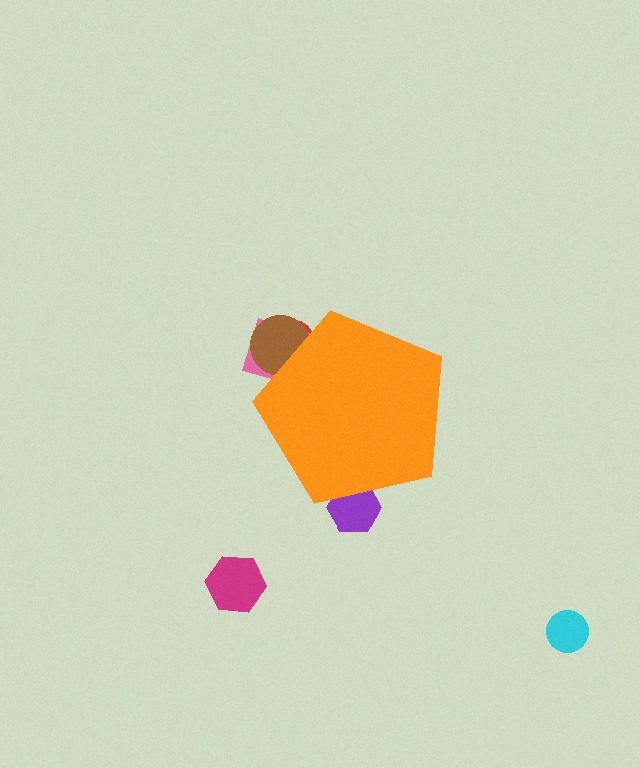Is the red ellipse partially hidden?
Yes, the red ellipse is partially hidden behind the orange pentagon.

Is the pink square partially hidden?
Yes, the pink square is partially hidden behind the orange pentagon.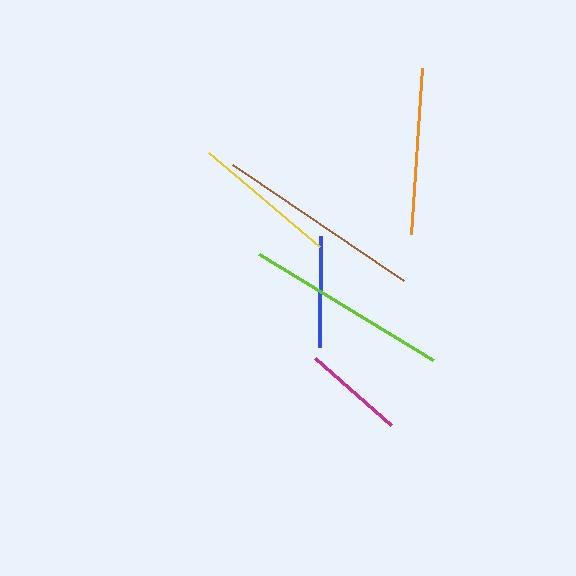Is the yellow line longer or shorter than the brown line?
The brown line is longer than the yellow line.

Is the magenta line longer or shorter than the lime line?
The lime line is longer than the magenta line.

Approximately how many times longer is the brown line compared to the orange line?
The brown line is approximately 1.2 times the length of the orange line.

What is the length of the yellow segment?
The yellow segment is approximately 145 pixels long.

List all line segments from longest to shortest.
From longest to shortest: brown, lime, orange, yellow, blue, magenta.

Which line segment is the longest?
The brown line is the longest at approximately 208 pixels.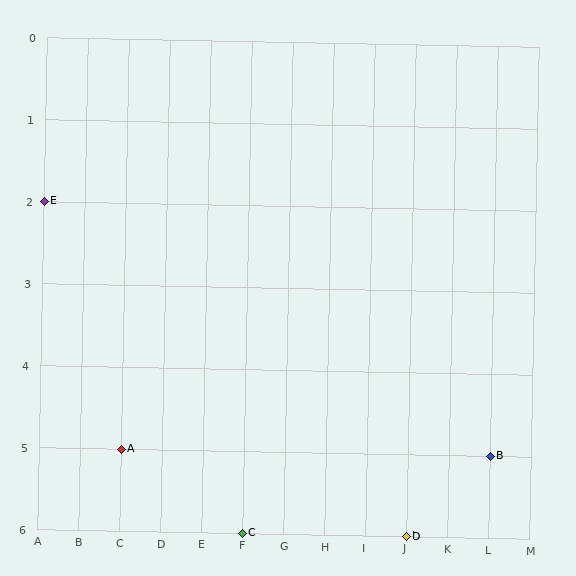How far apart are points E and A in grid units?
Points E and A are 2 columns and 3 rows apart (about 3.6 grid units diagonally).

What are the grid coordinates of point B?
Point B is at grid coordinates (L, 5).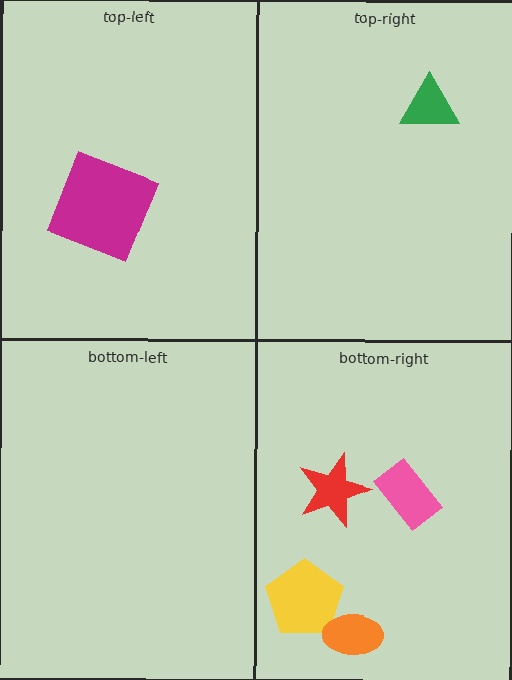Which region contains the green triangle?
The top-right region.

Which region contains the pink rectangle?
The bottom-right region.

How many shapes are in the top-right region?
1.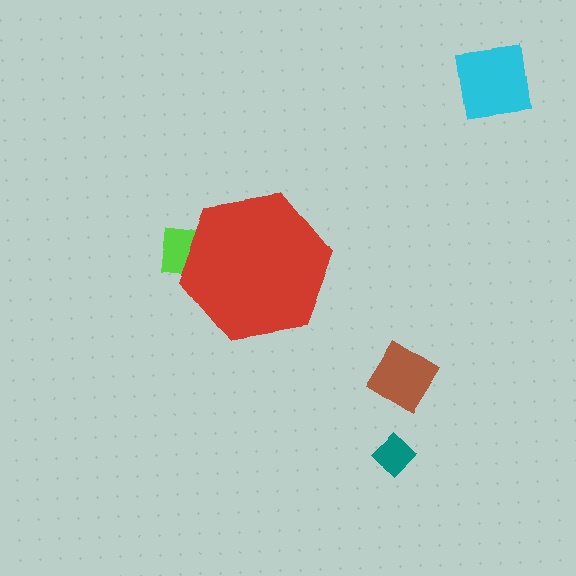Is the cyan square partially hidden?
No, the cyan square is fully visible.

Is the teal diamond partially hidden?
No, the teal diamond is fully visible.